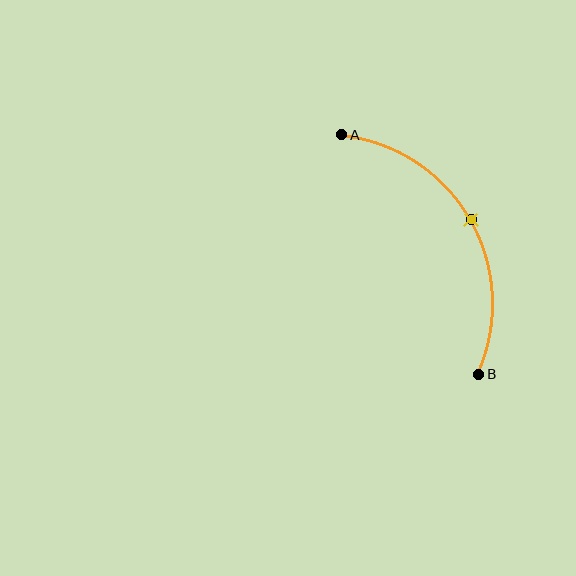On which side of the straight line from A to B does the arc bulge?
The arc bulges to the right of the straight line connecting A and B.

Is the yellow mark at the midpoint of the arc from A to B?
Yes. The yellow mark lies on the arc at equal arc-length from both A and B — it is the arc midpoint.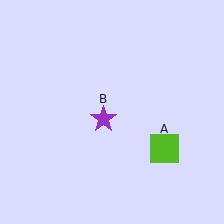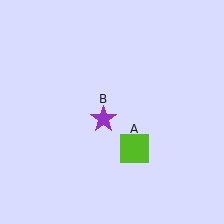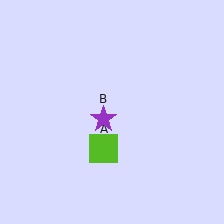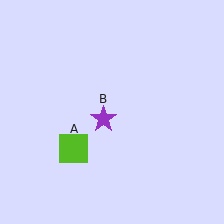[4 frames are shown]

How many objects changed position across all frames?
1 object changed position: lime square (object A).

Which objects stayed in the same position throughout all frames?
Purple star (object B) remained stationary.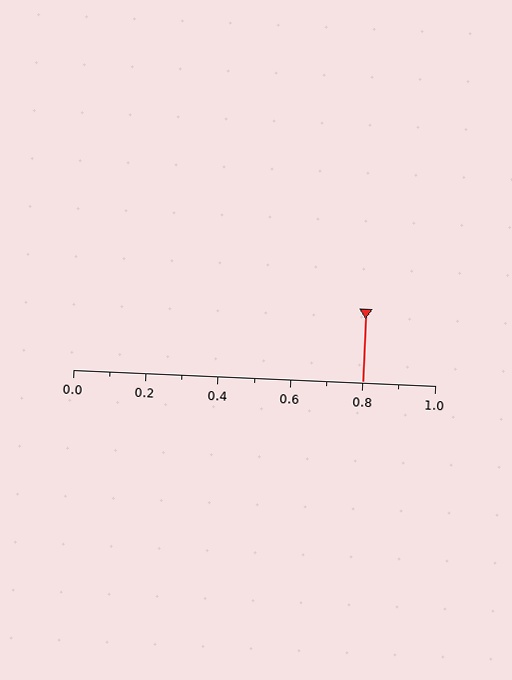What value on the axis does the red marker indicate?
The marker indicates approximately 0.8.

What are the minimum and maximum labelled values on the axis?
The axis runs from 0.0 to 1.0.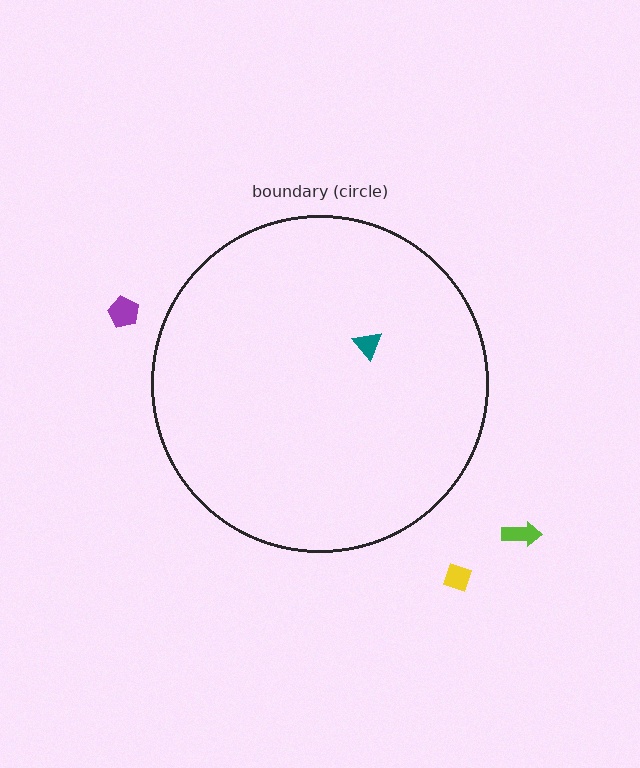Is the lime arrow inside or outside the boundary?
Outside.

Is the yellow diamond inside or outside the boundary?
Outside.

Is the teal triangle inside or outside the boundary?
Inside.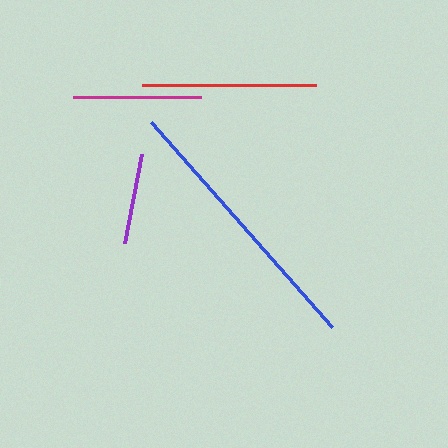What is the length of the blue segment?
The blue segment is approximately 273 pixels long.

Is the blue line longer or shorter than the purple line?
The blue line is longer than the purple line.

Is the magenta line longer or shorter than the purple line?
The magenta line is longer than the purple line.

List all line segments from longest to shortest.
From longest to shortest: blue, red, magenta, purple.